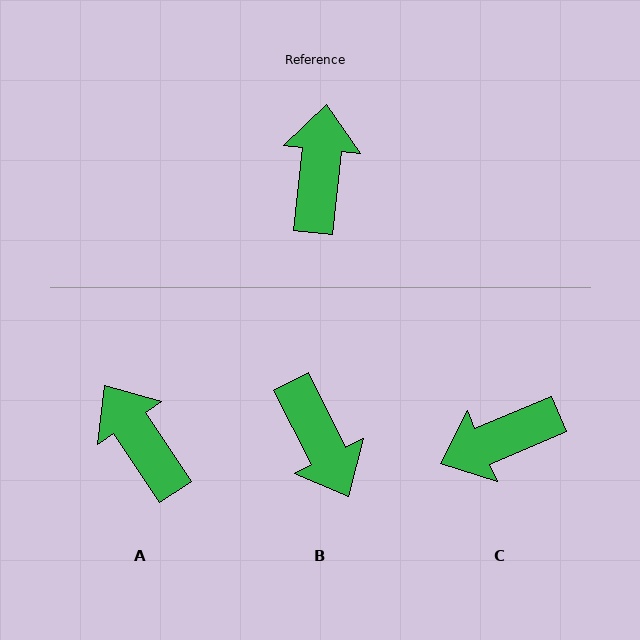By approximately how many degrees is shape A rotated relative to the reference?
Approximately 40 degrees counter-clockwise.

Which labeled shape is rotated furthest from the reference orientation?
B, about 147 degrees away.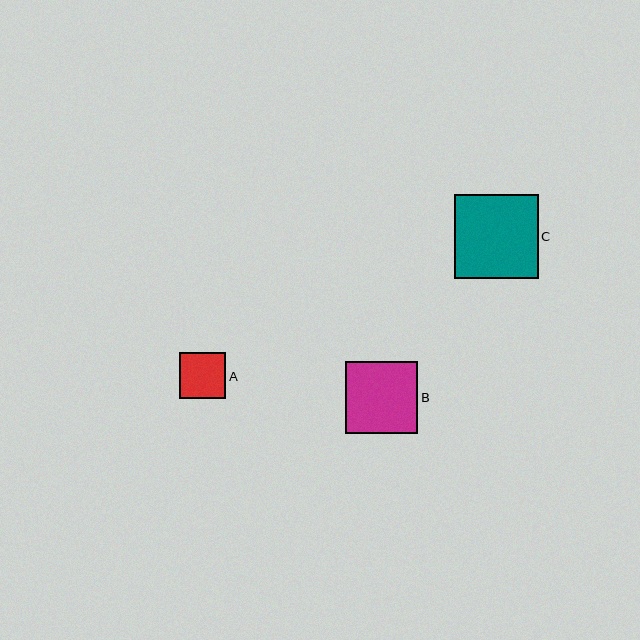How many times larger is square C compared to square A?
Square C is approximately 1.8 times the size of square A.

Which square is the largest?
Square C is the largest with a size of approximately 84 pixels.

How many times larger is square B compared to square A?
Square B is approximately 1.6 times the size of square A.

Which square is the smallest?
Square A is the smallest with a size of approximately 46 pixels.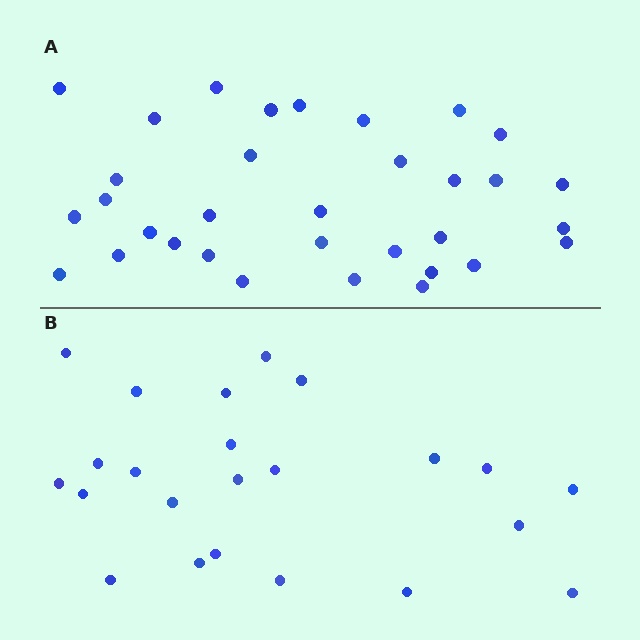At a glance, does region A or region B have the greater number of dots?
Region A (the top region) has more dots.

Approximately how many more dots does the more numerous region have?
Region A has roughly 10 or so more dots than region B.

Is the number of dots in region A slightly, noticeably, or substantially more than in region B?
Region A has noticeably more, but not dramatically so. The ratio is roughly 1.4 to 1.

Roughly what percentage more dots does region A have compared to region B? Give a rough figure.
About 45% more.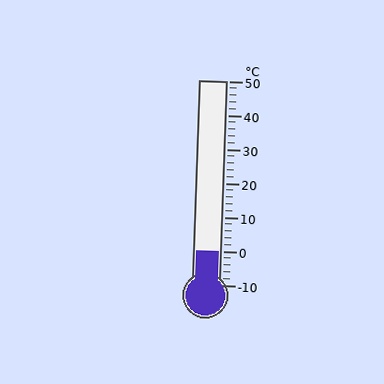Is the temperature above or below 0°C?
The temperature is at 0°C.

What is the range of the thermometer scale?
The thermometer scale ranges from -10°C to 50°C.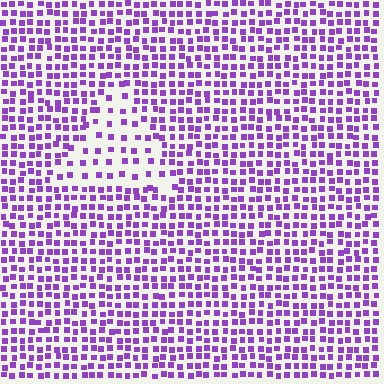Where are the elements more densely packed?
The elements are more densely packed outside the triangle boundary.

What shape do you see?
I see a triangle.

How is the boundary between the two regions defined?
The boundary is defined by a change in element density (approximately 2.2x ratio). All elements are the same color, size, and shape.